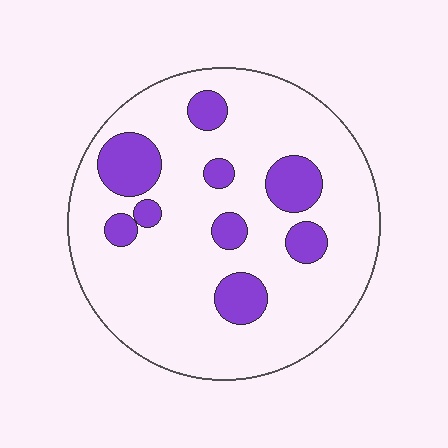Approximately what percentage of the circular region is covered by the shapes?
Approximately 20%.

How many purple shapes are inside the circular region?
9.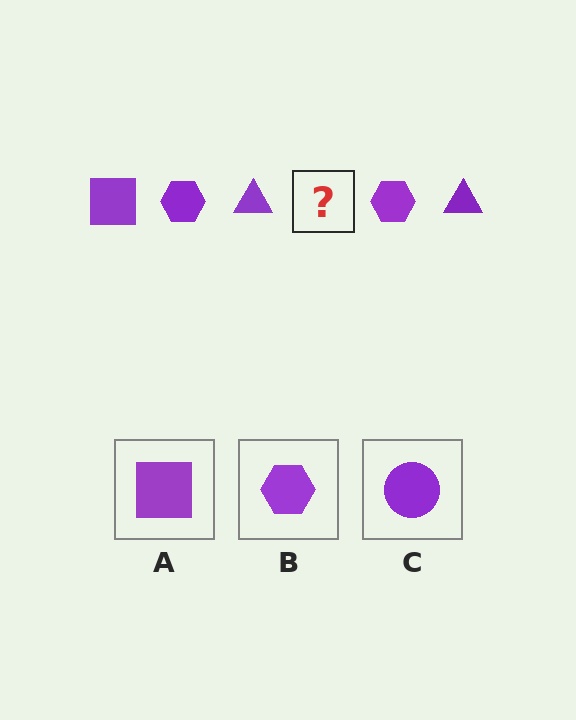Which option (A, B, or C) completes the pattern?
A.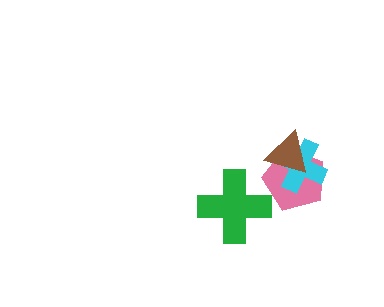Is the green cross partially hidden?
No, no other shape covers it.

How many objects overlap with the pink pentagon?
2 objects overlap with the pink pentagon.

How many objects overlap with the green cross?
0 objects overlap with the green cross.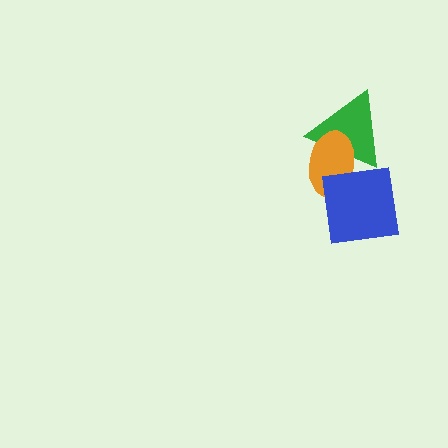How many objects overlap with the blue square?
2 objects overlap with the blue square.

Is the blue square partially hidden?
No, no other shape covers it.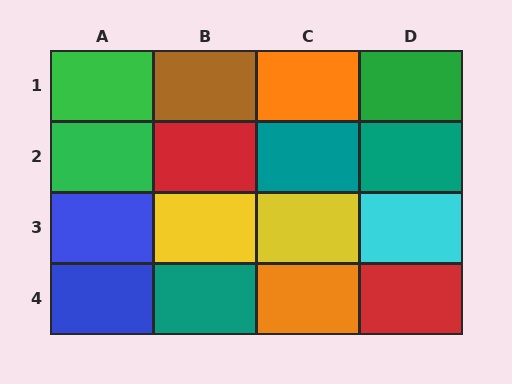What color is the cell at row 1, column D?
Green.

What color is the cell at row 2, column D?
Teal.